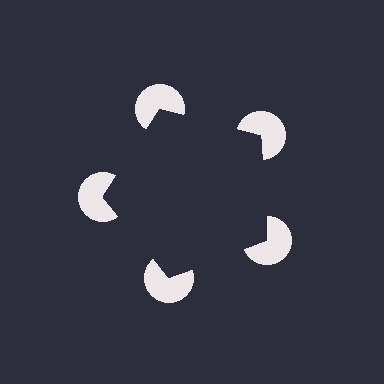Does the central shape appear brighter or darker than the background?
It typically appears slightly darker than the background, even though no actual brightness change is drawn.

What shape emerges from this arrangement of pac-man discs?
An illusory pentagon — its edges are inferred from the aligned wedge cuts in the pac-man discs, not physically drawn.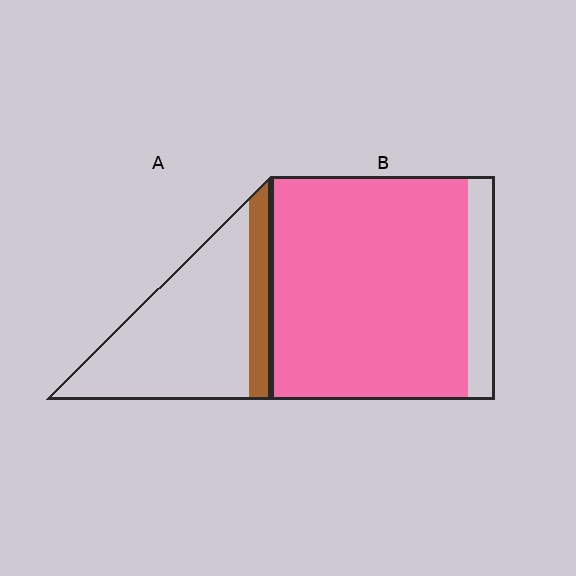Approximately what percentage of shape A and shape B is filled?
A is approximately 20% and B is approximately 90%.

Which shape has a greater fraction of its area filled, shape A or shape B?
Shape B.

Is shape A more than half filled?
No.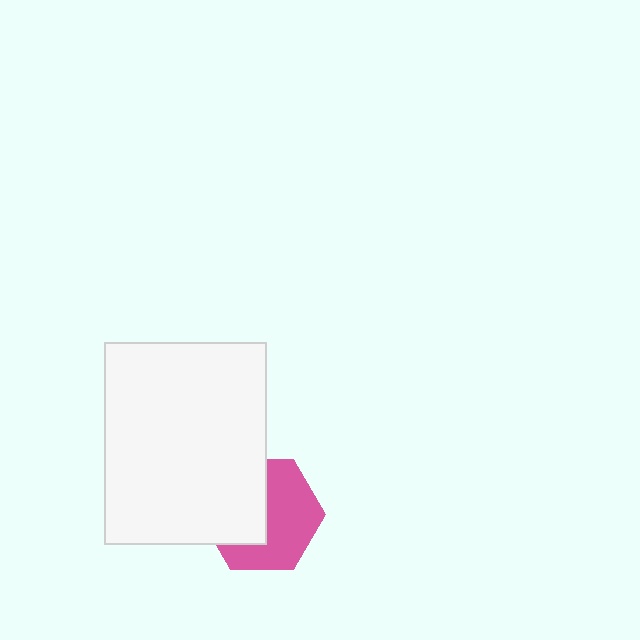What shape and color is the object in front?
The object in front is a white rectangle.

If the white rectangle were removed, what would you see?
You would see the complete pink hexagon.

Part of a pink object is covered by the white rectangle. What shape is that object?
It is a hexagon.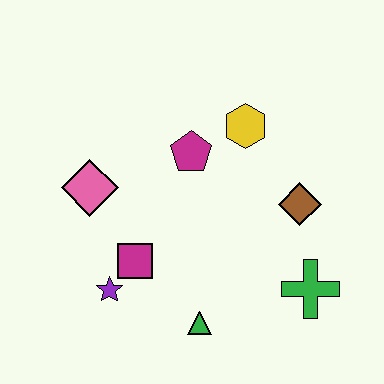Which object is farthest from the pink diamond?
The green cross is farthest from the pink diamond.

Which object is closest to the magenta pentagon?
The yellow hexagon is closest to the magenta pentagon.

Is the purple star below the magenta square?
Yes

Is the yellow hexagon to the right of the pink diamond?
Yes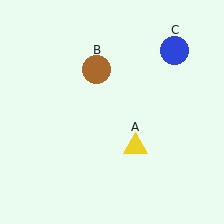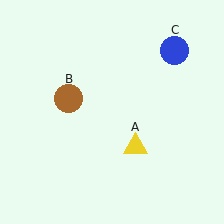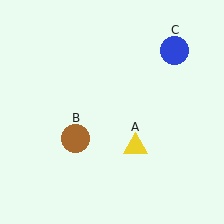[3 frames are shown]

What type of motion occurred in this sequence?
The brown circle (object B) rotated counterclockwise around the center of the scene.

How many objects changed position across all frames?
1 object changed position: brown circle (object B).